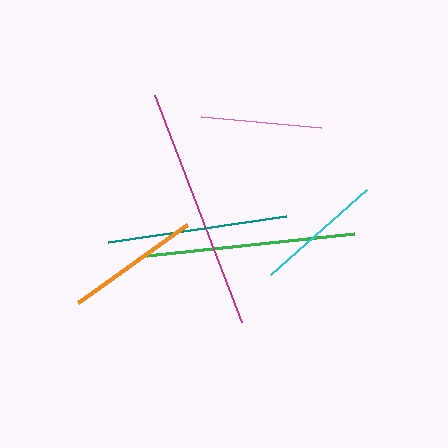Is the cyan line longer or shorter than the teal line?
The teal line is longer than the cyan line.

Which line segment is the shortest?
The pink line is the shortest at approximately 121 pixels.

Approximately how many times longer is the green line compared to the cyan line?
The green line is approximately 1.6 times the length of the cyan line.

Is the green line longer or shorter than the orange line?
The green line is longer than the orange line.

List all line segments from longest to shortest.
From longest to shortest: magenta, green, teal, orange, cyan, pink.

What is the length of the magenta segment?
The magenta segment is approximately 243 pixels long.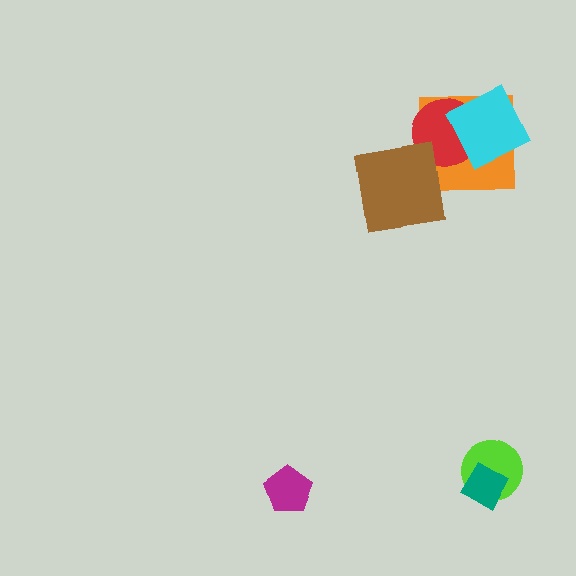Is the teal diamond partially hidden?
No, no other shape covers it.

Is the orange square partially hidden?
Yes, it is partially covered by another shape.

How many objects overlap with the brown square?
0 objects overlap with the brown square.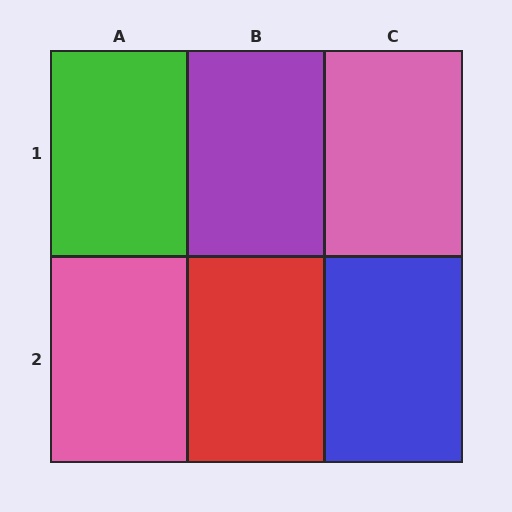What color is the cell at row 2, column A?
Pink.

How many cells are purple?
1 cell is purple.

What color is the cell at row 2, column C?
Blue.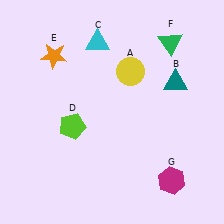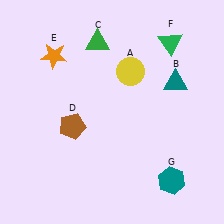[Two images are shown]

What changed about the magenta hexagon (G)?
In Image 1, G is magenta. In Image 2, it changed to teal.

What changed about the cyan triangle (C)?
In Image 1, C is cyan. In Image 2, it changed to green.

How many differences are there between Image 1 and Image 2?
There are 3 differences between the two images.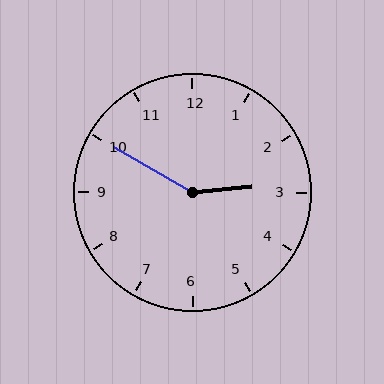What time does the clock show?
2:50.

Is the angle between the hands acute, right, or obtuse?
It is obtuse.